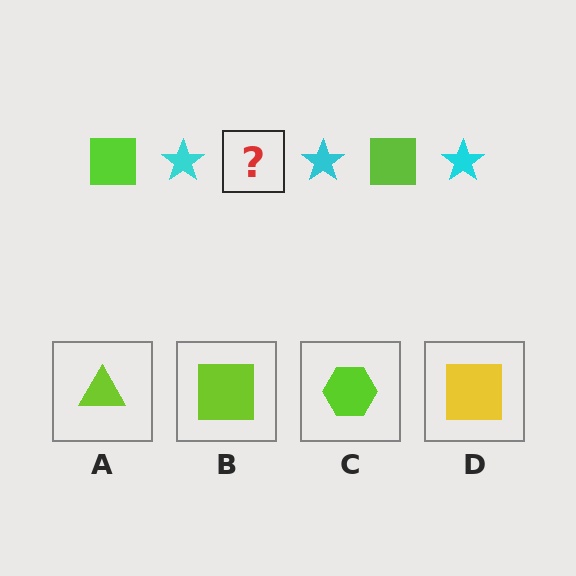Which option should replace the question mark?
Option B.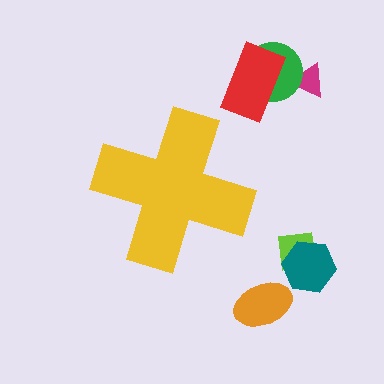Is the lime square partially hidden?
No, the lime square is fully visible.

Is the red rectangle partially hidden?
No, the red rectangle is fully visible.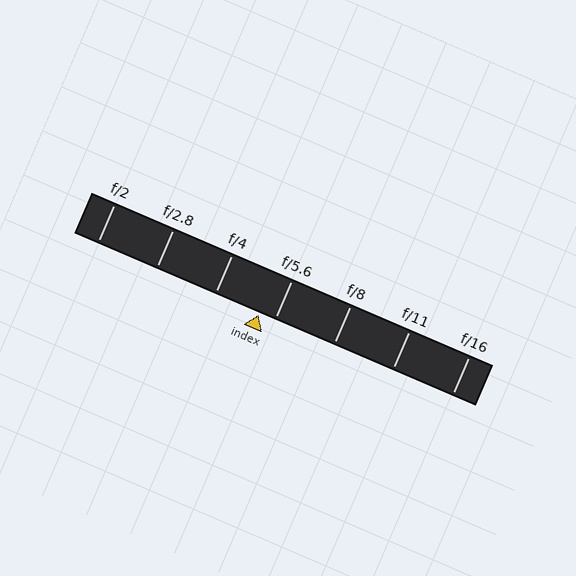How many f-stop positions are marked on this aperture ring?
There are 7 f-stop positions marked.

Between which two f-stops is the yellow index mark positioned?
The index mark is between f/4 and f/5.6.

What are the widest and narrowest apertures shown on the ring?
The widest aperture shown is f/2 and the narrowest is f/16.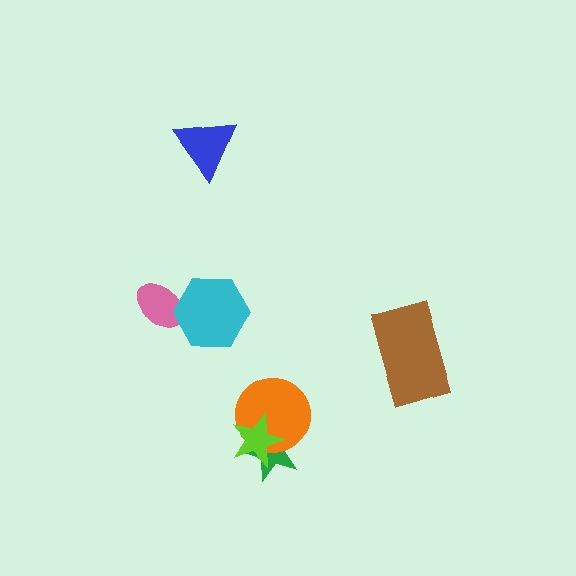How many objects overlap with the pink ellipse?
1 object overlaps with the pink ellipse.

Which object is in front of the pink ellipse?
The cyan hexagon is in front of the pink ellipse.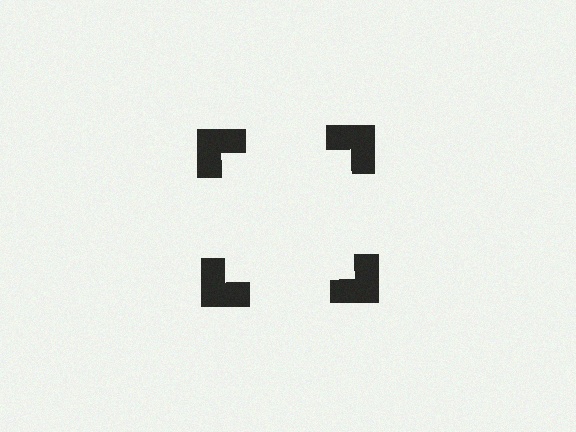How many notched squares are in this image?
There are 4 — one at each vertex of the illusory square.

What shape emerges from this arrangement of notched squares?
An illusory square — its edges are inferred from the aligned wedge cuts in the notched squares, not physically drawn.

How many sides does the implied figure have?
4 sides.